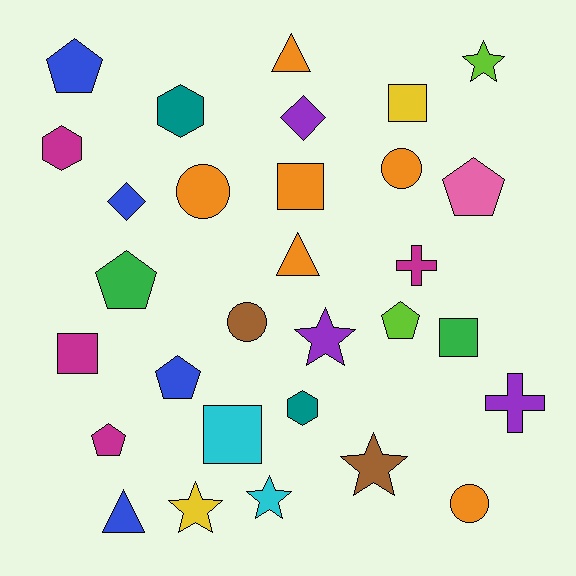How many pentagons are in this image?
There are 6 pentagons.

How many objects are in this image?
There are 30 objects.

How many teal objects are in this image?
There are 2 teal objects.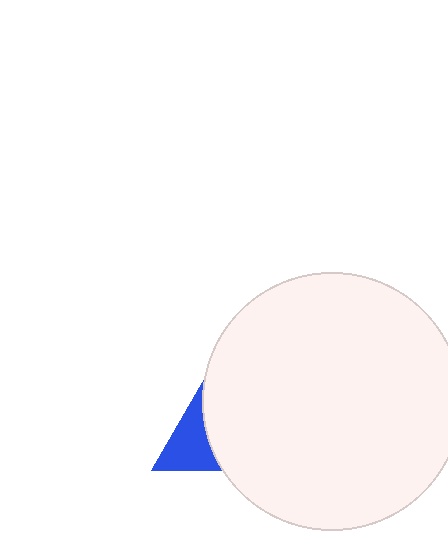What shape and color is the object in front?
The object in front is a white circle.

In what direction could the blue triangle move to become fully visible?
The blue triangle could move left. That would shift it out from behind the white circle entirely.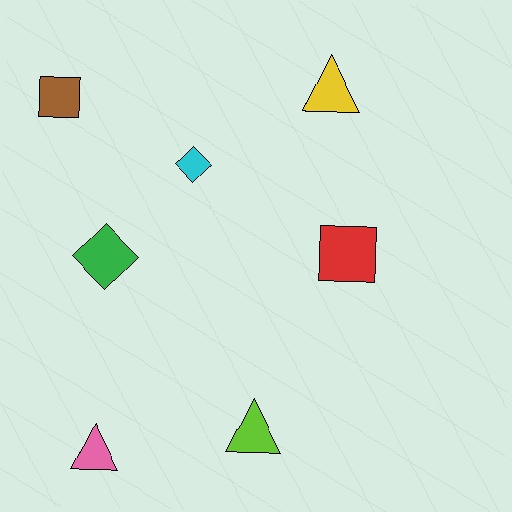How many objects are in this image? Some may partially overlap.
There are 7 objects.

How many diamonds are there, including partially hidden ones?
There are 2 diamonds.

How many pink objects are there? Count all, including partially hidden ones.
There is 1 pink object.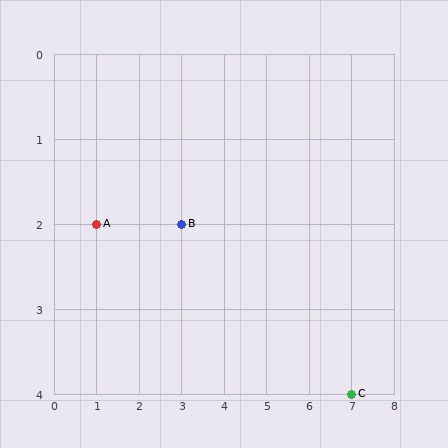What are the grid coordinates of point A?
Point A is at grid coordinates (1, 2).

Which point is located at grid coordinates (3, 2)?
Point B is at (3, 2).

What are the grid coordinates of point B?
Point B is at grid coordinates (3, 2).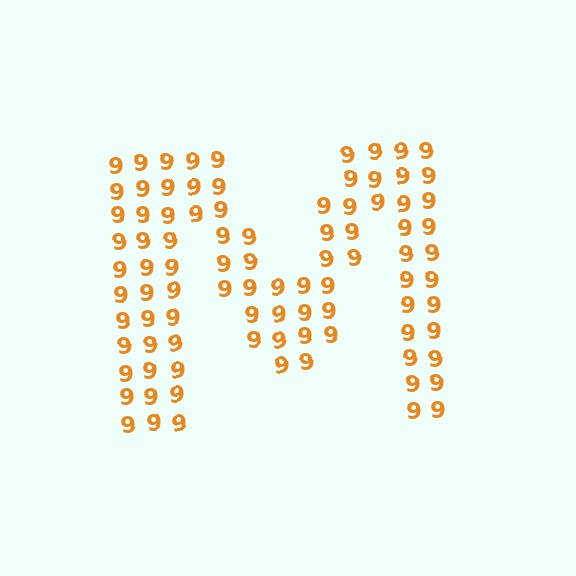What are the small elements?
The small elements are digit 9's.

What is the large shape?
The large shape is the letter M.